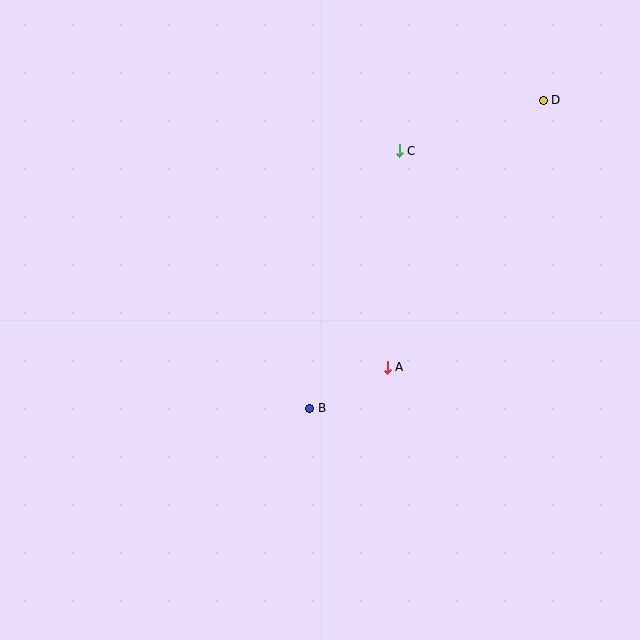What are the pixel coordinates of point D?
Point D is at (543, 100).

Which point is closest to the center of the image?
Point A at (387, 367) is closest to the center.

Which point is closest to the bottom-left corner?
Point B is closest to the bottom-left corner.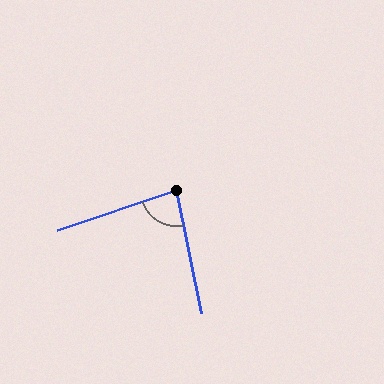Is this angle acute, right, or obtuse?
It is acute.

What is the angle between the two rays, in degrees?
Approximately 83 degrees.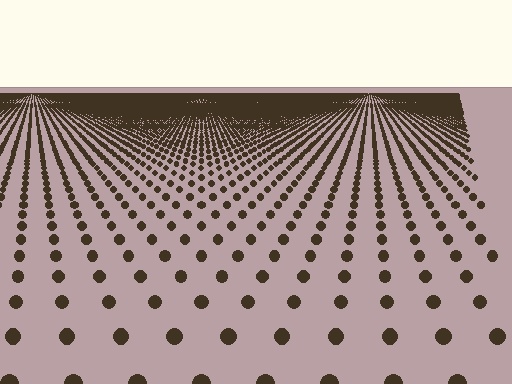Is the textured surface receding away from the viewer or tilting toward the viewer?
The surface is receding away from the viewer. Texture elements get smaller and denser toward the top.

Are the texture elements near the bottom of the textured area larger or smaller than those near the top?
Larger. Near the bottom, elements are closer to the viewer and appear at a bigger on-screen size.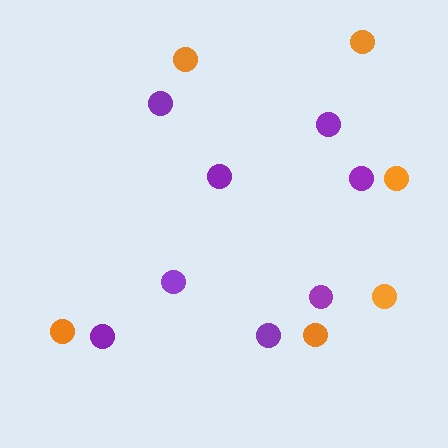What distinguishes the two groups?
There are 2 groups: one group of purple circles (8) and one group of orange circles (6).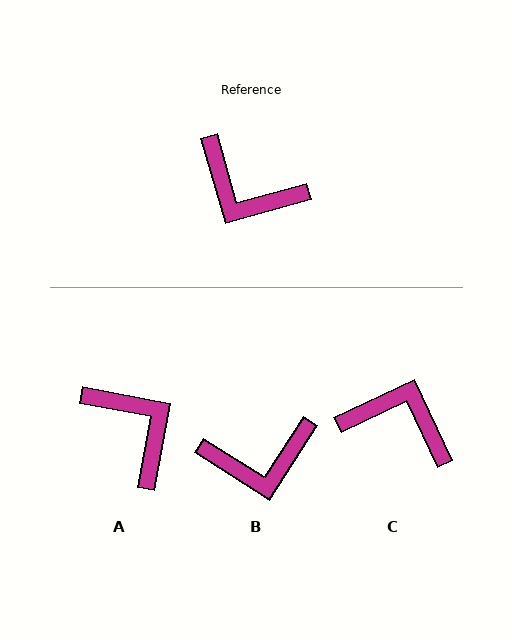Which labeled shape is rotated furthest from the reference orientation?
C, about 170 degrees away.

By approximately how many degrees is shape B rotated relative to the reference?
Approximately 42 degrees counter-clockwise.